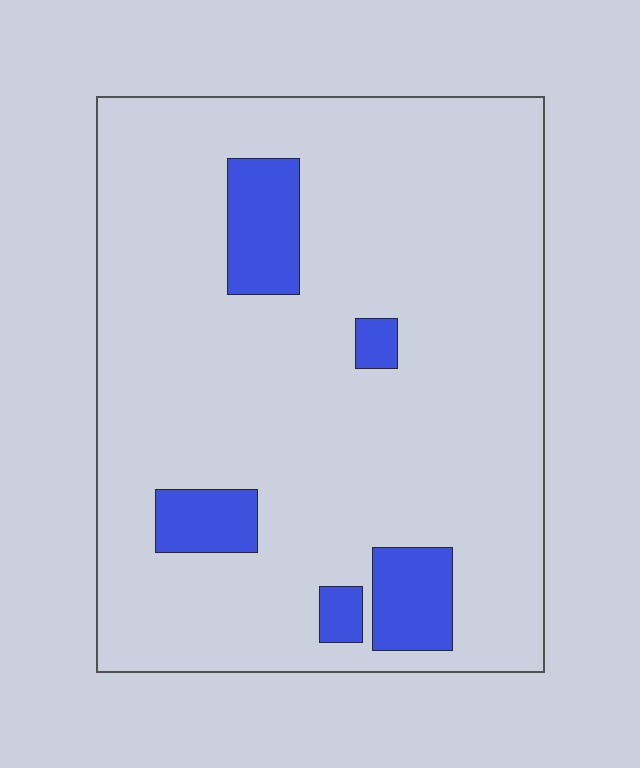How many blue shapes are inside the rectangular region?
5.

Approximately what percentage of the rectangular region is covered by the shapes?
Approximately 10%.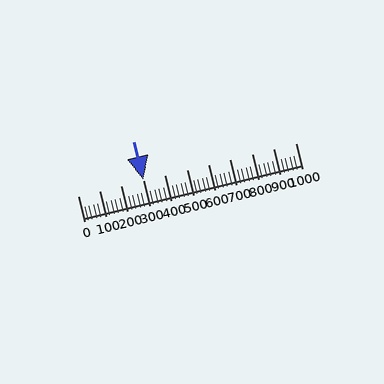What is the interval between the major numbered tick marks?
The major tick marks are spaced 100 units apart.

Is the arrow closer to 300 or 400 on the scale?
The arrow is closer to 300.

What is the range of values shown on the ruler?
The ruler shows values from 0 to 1000.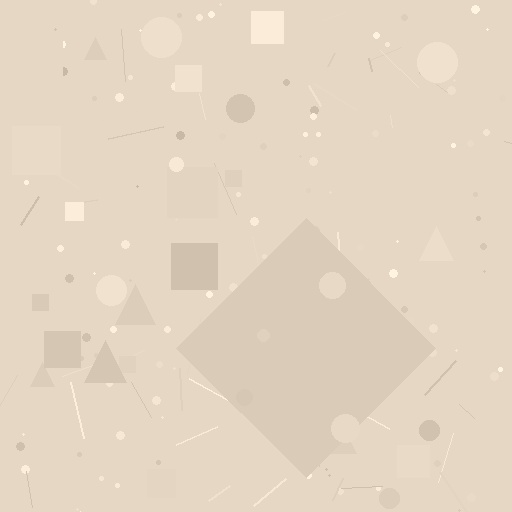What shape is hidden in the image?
A diamond is hidden in the image.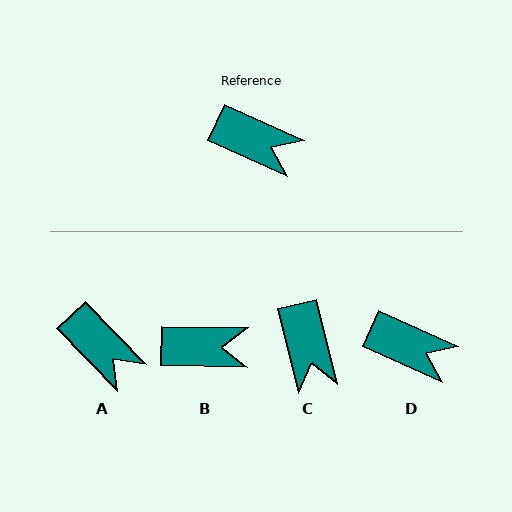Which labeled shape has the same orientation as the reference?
D.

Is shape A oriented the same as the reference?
No, it is off by about 22 degrees.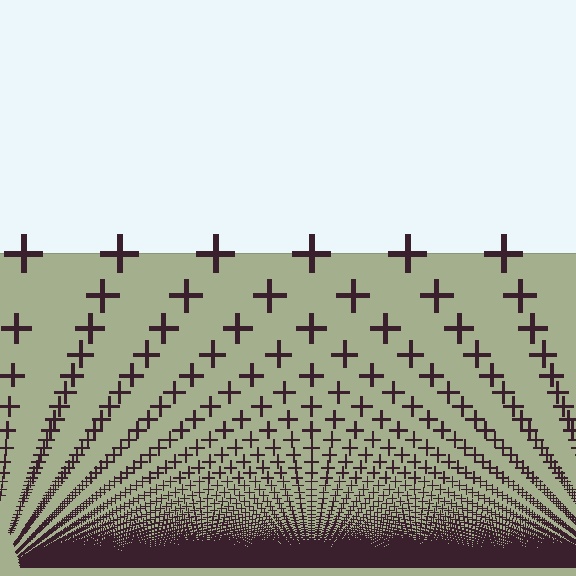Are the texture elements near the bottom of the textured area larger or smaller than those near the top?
Smaller. The gradient is inverted — elements near the bottom are smaller and denser.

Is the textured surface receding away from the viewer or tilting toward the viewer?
The surface appears to tilt toward the viewer. Texture elements get larger and sparser toward the top.